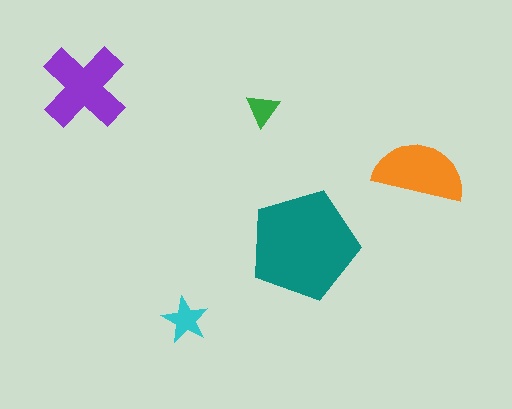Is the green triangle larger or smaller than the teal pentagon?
Smaller.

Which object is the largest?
The teal pentagon.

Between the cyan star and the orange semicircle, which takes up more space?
The orange semicircle.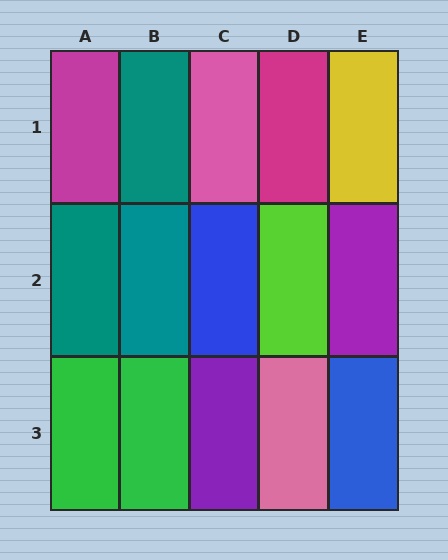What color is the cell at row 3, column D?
Pink.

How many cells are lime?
1 cell is lime.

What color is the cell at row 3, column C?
Purple.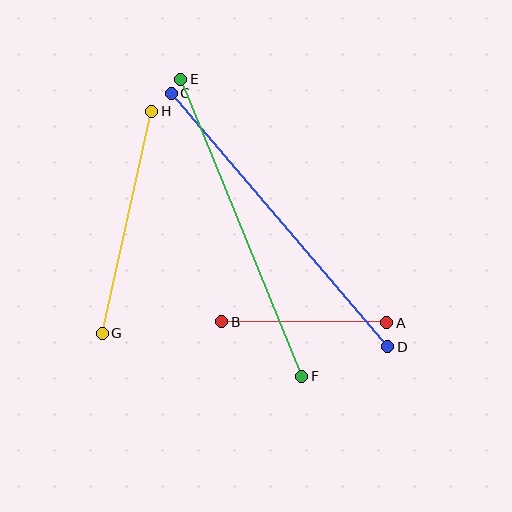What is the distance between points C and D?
The distance is approximately 333 pixels.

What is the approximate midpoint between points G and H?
The midpoint is at approximately (127, 222) pixels.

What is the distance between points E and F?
The distance is approximately 320 pixels.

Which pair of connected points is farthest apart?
Points C and D are farthest apart.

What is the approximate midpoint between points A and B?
The midpoint is at approximately (304, 322) pixels.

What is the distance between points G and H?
The distance is approximately 227 pixels.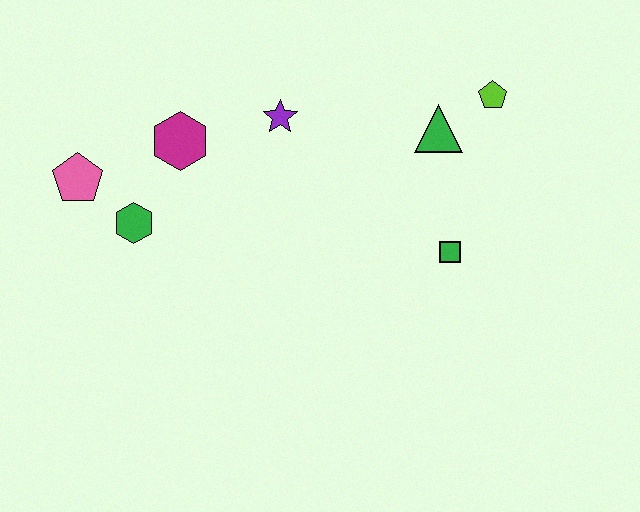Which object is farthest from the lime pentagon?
The pink pentagon is farthest from the lime pentagon.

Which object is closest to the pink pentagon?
The green hexagon is closest to the pink pentagon.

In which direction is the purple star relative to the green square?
The purple star is to the left of the green square.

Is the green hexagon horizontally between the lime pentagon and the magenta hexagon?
No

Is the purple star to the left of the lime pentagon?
Yes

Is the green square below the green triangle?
Yes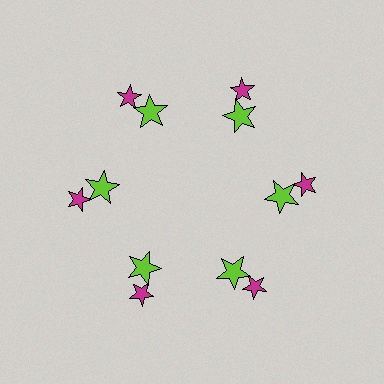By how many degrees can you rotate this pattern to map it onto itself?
The pattern maps onto itself every 60 degrees of rotation.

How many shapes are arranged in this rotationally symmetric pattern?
There are 12 shapes, arranged in 6 groups of 2.